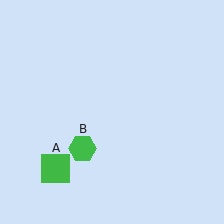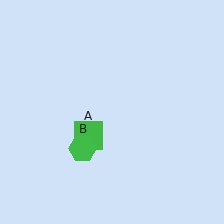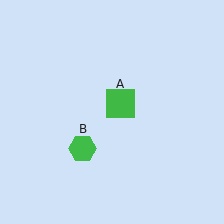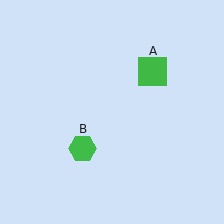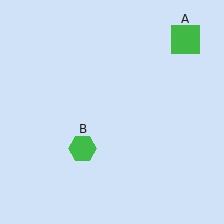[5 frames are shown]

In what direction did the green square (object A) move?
The green square (object A) moved up and to the right.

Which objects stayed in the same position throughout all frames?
Green hexagon (object B) remained stationary.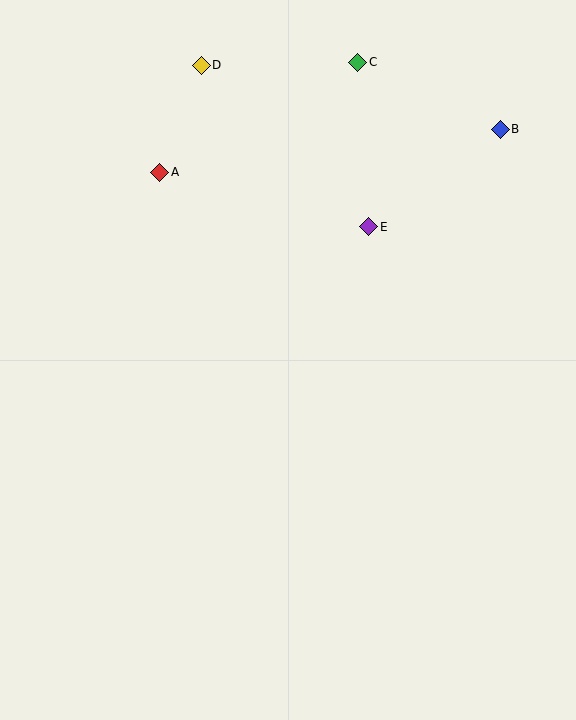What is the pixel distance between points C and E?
The distance between C and E is 165 pixels.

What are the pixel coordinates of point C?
Point C is at (358, 62).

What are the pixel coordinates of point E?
Point E is at (369, 227).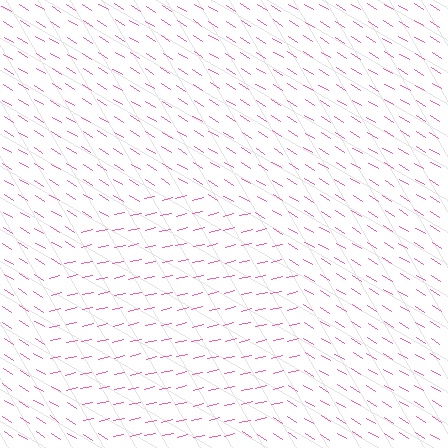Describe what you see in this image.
The image is filled with small pink line segments. A circle region in the image has lines oriented differently from the surrounding lines, creating a visible texture boundary.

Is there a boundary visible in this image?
Yes, there is a texture boundary formed by a change in line orientation.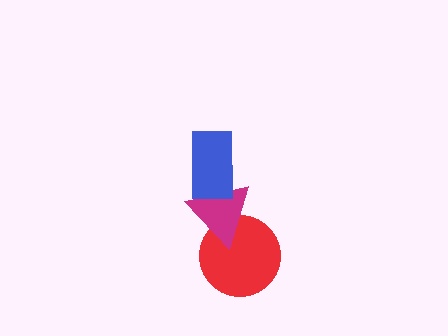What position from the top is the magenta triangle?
The magenta triangle is 2nd from the top.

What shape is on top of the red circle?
The magenta triangle is on top of the red circle.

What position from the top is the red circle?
The red circle is 3rd from the top.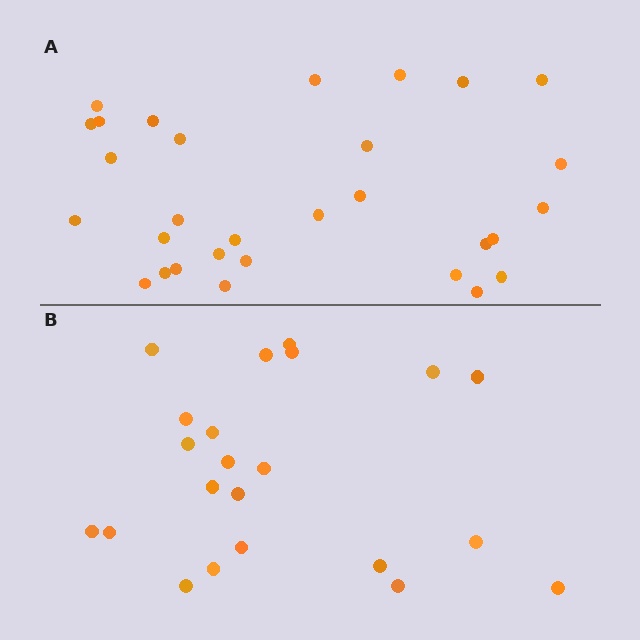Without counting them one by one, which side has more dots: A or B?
Region A (the top region) has more dots.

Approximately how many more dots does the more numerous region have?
Region A has roughly 8 or so more dots than region B.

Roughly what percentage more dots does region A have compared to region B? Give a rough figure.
About 35% more.